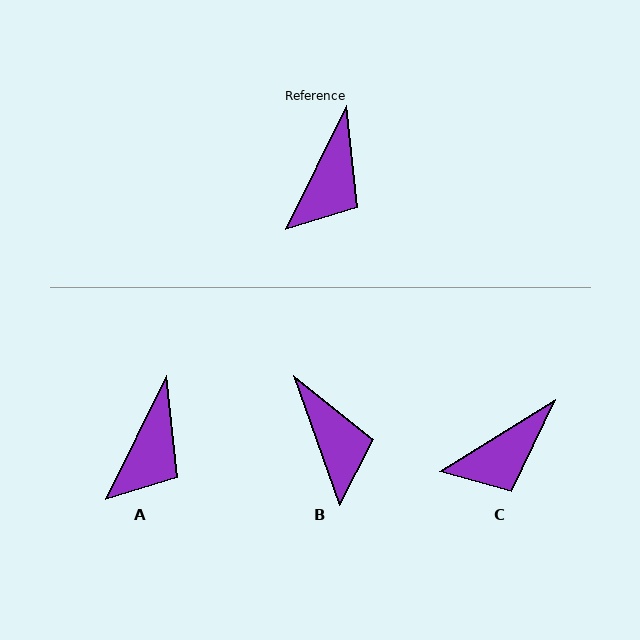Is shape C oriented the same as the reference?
No, it is off by about 32 degrees.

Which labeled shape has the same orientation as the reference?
A.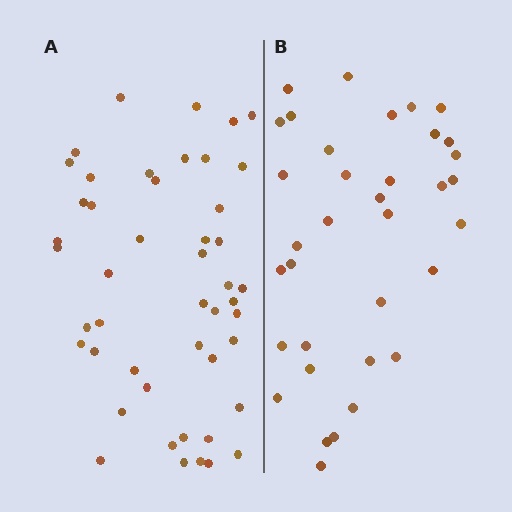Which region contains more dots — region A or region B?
Region A (the left region) has more dots.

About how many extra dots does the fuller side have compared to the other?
Region A has roughly 12 or so more dots than region B.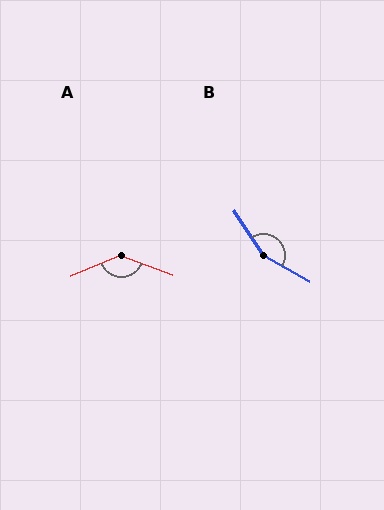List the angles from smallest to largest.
A (136°), B (153°).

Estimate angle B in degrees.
Approximately 153 degrees.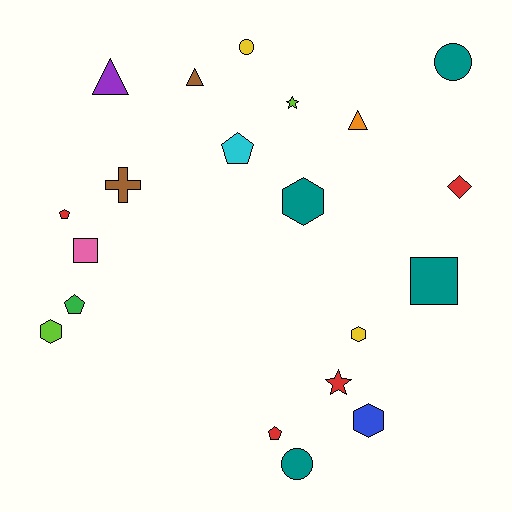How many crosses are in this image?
There is 1 cross.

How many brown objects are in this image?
There are 2 brown objects.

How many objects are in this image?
There are 20 objects.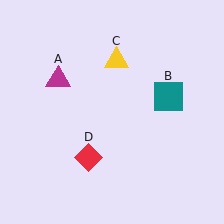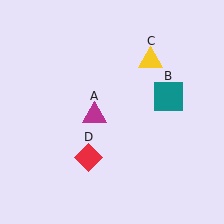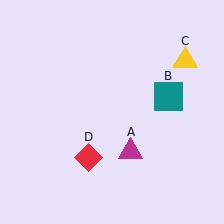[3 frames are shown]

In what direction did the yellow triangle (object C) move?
The yellow triangle (object C) moved right.